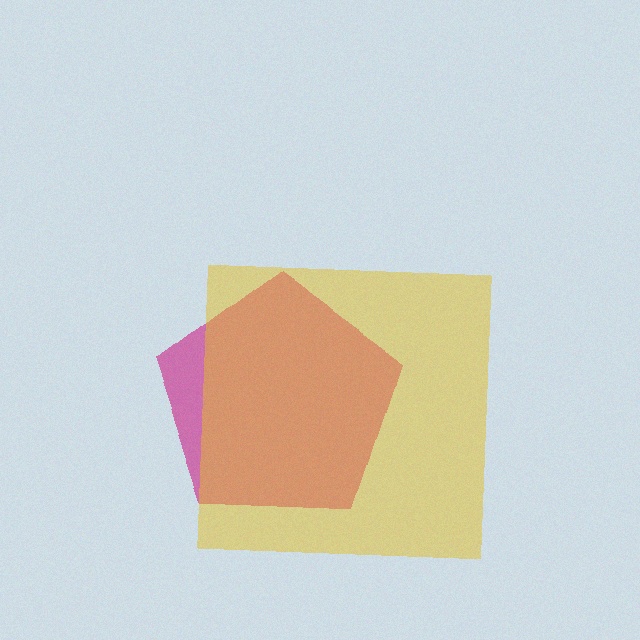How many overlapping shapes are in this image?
There are 2 overlapping shapes in the image.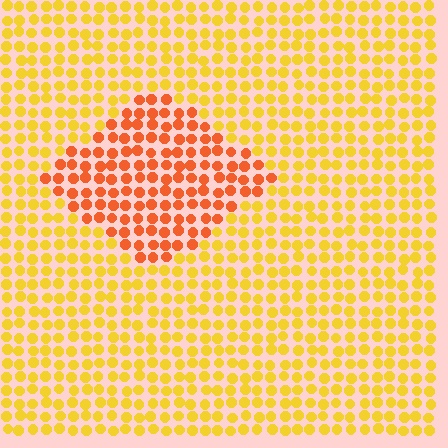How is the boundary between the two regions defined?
The boundary is defined purely by a slight shift in hue (about 35 degrees). Spacing, size, and orientation are identical on both sides.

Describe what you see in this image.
The image is filled with small yellow elements in a uniform arrangement. A diamond-shaped region is visible where the elements are tinted to a slightly different hue, forming a subtle color boundary.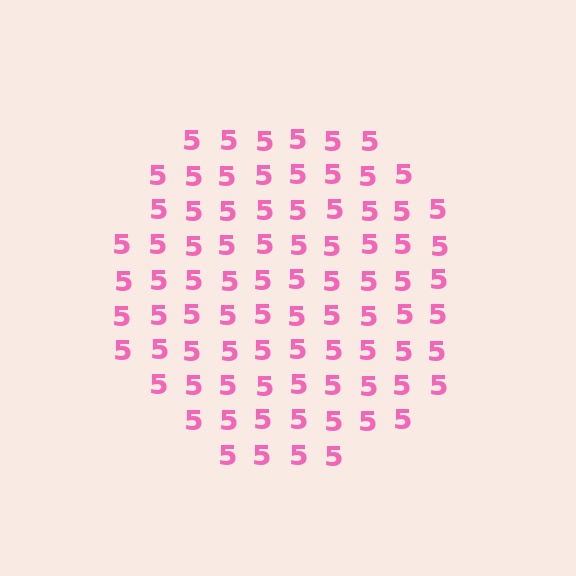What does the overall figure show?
The overall figure shows a circle.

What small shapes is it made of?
It is made of small digit 5's.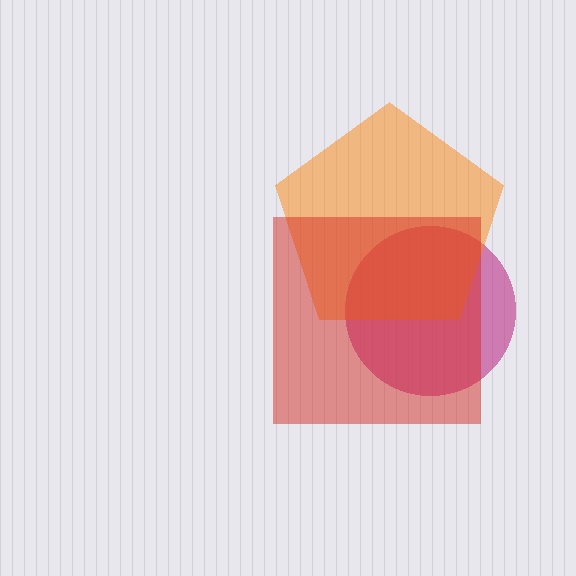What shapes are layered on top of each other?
The layered shapes are: a magenta circle, an orange pentagon, a red square.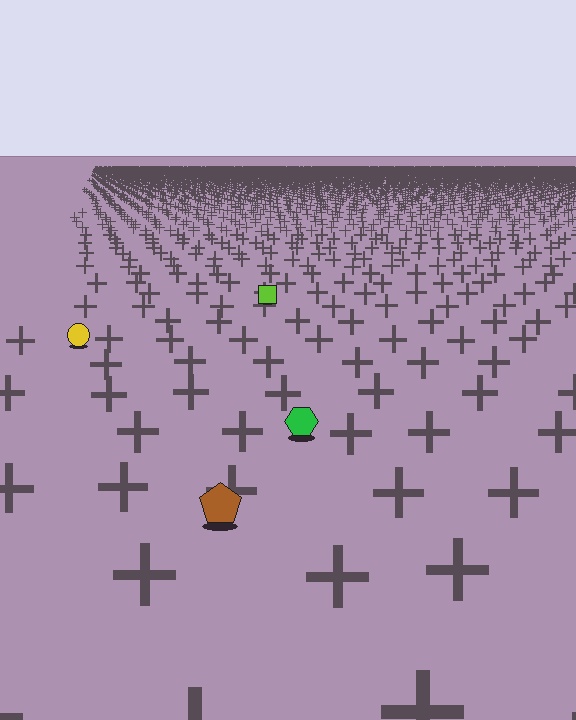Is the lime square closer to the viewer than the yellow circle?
No. The yellow circle is closer — you can tell from the texture gradient: the ground texture is coarser near it.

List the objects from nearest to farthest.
From nearest to farthest: the brown pentagon, the green hexagon, the yellow circle, the lime square.